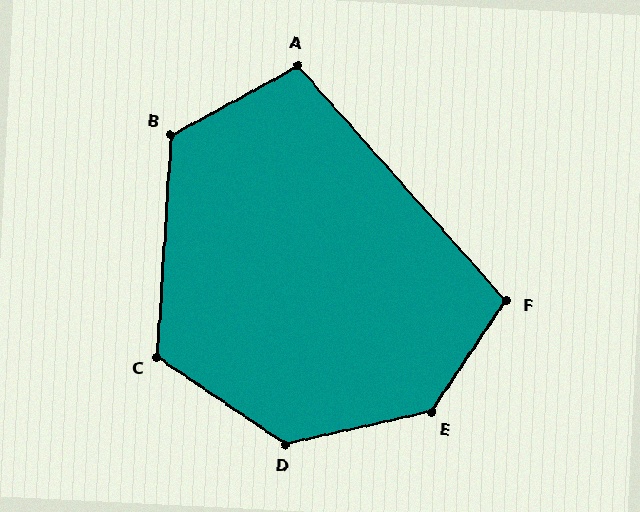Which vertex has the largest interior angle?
E, at approximately 137 degrees.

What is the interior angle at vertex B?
Approximately 122 degrees (obtuse).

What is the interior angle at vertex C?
Approximately 121 degrees (obtuse).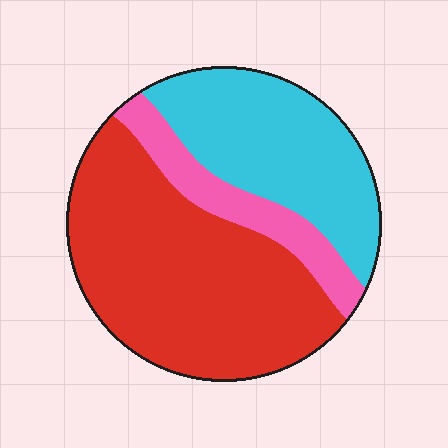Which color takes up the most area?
Red, at roughly 55%.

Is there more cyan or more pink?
Cyan.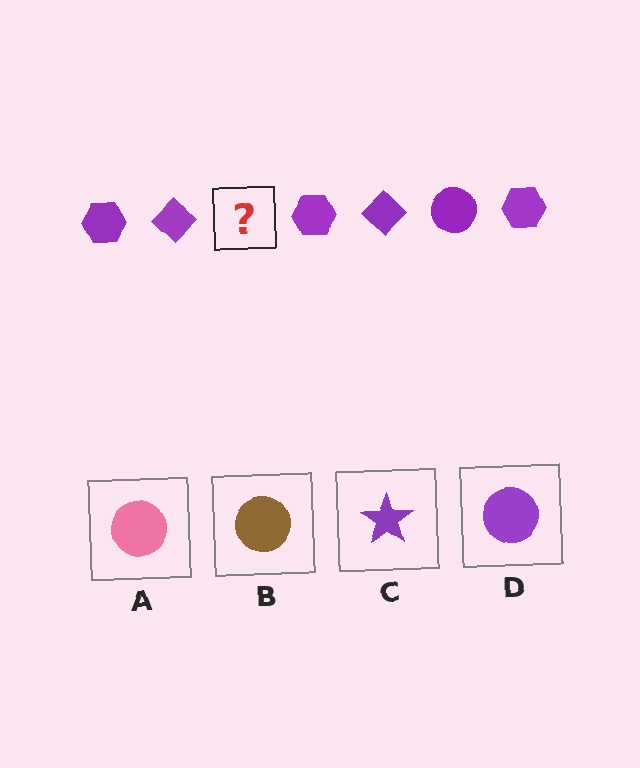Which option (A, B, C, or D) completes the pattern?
D.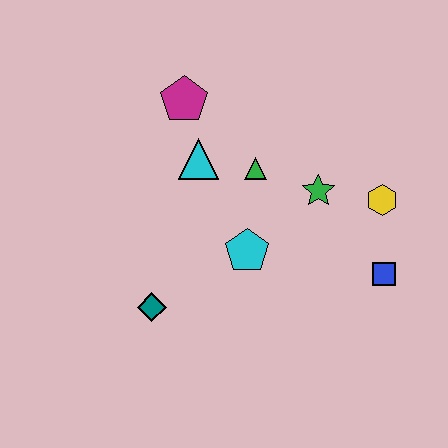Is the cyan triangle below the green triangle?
No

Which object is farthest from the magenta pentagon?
The blue square is farthest from the magenta pentagon.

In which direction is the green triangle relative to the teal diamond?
The green triangle is above the teal diamond.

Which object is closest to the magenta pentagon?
The cyan triangle is closest to the magenta pentagon.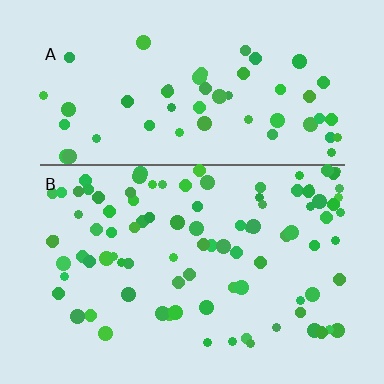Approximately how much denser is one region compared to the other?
Approximately 1.7× — region B over region A.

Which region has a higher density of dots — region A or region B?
B (the bottom).